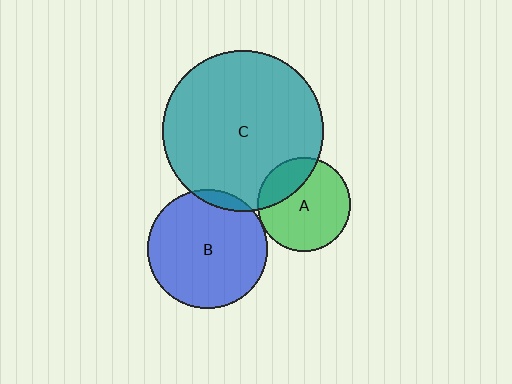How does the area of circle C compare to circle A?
Approximately 3.0 times.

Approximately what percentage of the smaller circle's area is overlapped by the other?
Approximately 5%.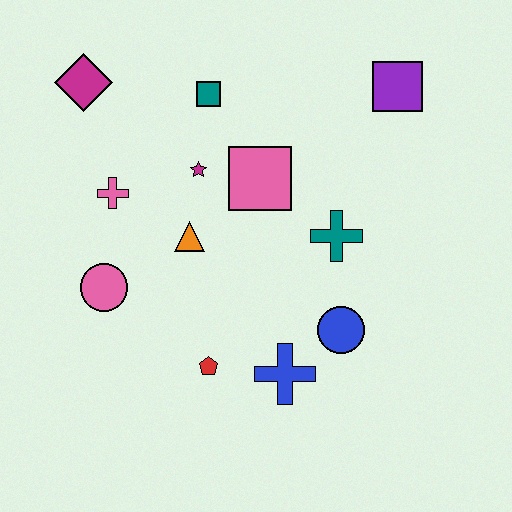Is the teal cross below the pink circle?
No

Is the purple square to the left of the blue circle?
No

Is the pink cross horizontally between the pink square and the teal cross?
No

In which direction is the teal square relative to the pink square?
The teal square is above the pink square.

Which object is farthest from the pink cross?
The purple square is farthest from the pink cross.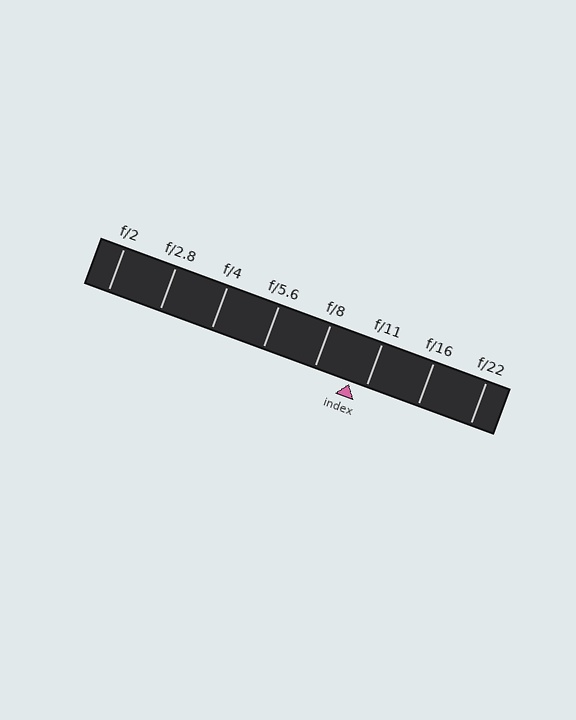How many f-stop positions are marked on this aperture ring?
There are 8 f-stop positions marked.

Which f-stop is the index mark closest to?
The index mark is closest to f/11.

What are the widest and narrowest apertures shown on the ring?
The widest aperture shown is f/2 and the narrowest is f/22.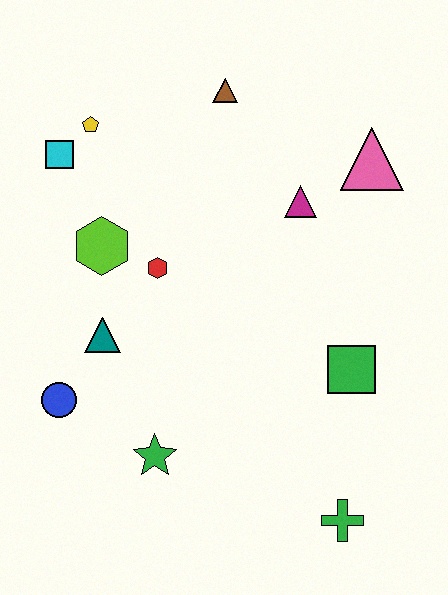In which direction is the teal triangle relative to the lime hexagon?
The teal triangle is below the lime hexagon.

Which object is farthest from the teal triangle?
The pink triangle is farthest from the teal triangle.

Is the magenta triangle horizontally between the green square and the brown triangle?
Yes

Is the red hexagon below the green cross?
No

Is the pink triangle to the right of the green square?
Yes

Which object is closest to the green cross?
The green square is closest to the green cross.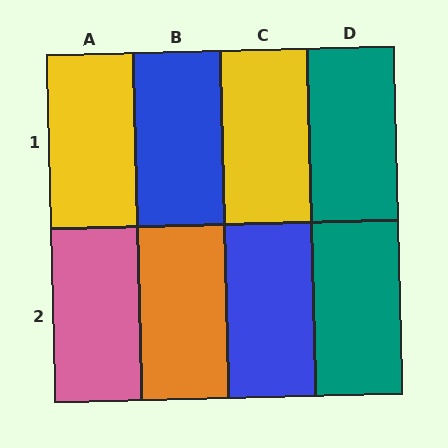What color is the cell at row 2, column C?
Blue.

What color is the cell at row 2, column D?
Teal.